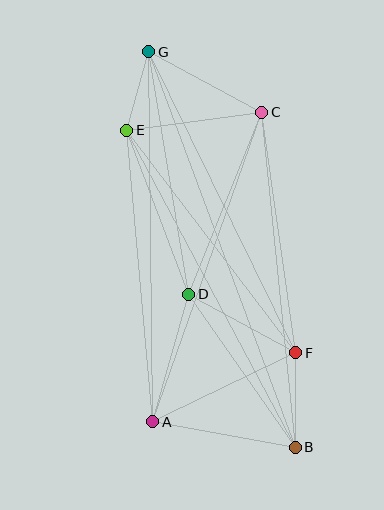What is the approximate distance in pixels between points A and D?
The distance between A and D is approximately 132 pixels.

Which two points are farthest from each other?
Points B and G are farthest from each other.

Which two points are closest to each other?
Points E and G are closest to each other.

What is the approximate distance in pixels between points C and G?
The distance between C and G is approximately 128 pixels.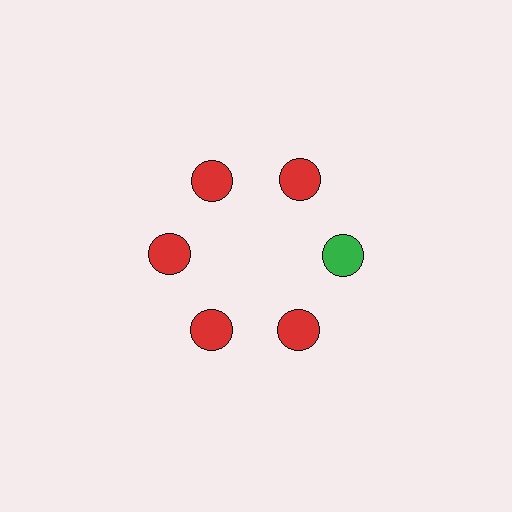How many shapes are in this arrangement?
There are 6 shapes arranged in a ring pattern.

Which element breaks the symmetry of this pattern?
The green circle at roughly the 3 o'clock position breaks the symmetry. All other shapes are red circles.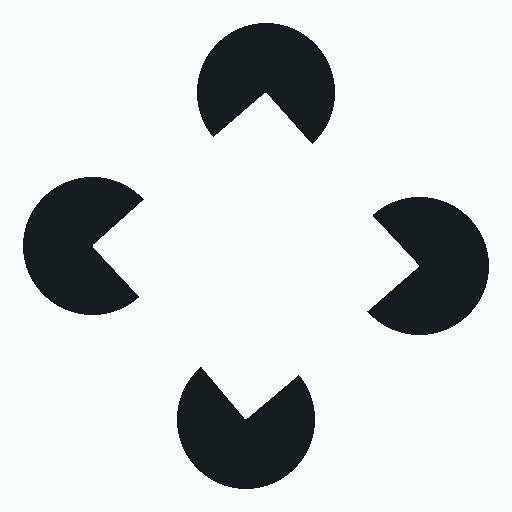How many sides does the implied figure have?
4 sides.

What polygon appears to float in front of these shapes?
An illusory square — its edges are inferred from the aligned wedge cuts in the pac-man discs, not physically drawn.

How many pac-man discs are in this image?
There are 4 — one at each vertex of the illusory square.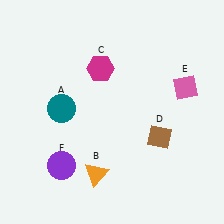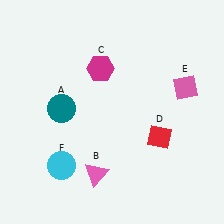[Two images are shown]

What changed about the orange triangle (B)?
In Image 1, B is orange. In Image 2, it changed to pink.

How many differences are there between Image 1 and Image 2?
There are 3 differences between the two images.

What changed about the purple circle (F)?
In Image 1, F is purple. In Image 2, it changed to cyan.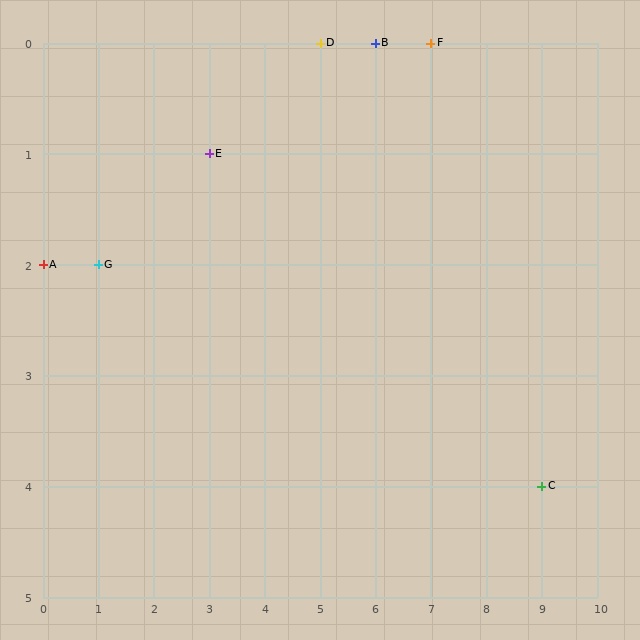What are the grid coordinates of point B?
Point B is at grid coordinates (6, 0).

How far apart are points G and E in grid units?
Points G and E are 2 columns and 1 row apart (about 2.2 grid units diagonally).